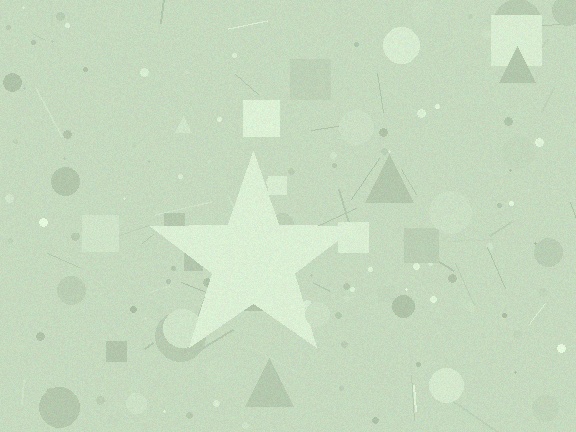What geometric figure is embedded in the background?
A star is embedded in the background.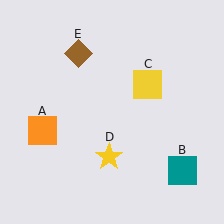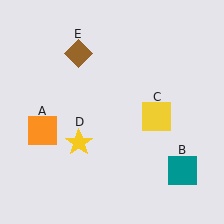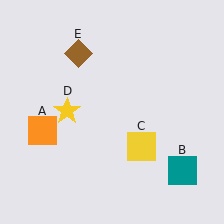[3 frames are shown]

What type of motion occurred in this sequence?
The yellow square (object C), yellow star (object D) rotated clockwise around the center of the scene.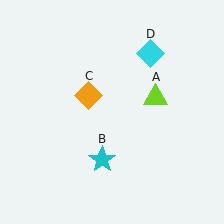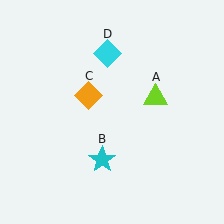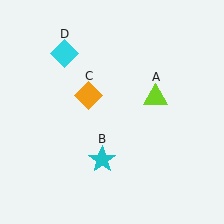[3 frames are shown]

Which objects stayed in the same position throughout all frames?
Lime triangle (object A) and cyan star (object B) and orange diamond (object C) remained stationary.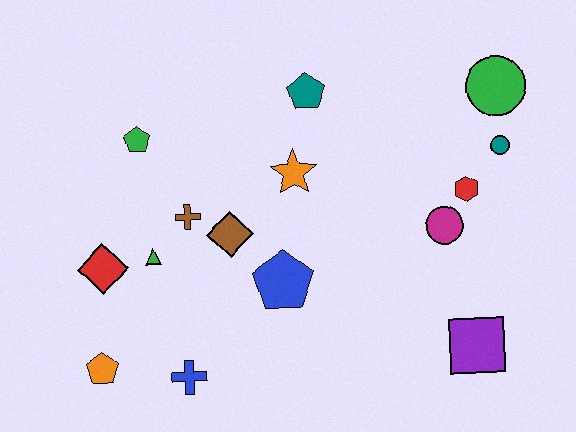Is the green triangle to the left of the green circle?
Yes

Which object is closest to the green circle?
The teal circle is closest to the green circle.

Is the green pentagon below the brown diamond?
No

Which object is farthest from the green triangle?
The green circle is farthest from the green triangle.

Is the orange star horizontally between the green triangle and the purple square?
Yes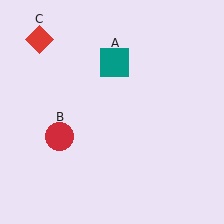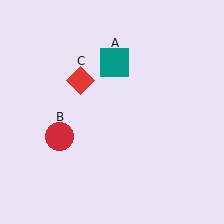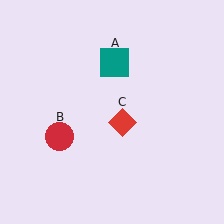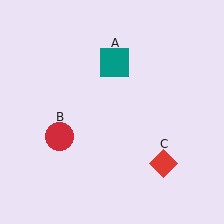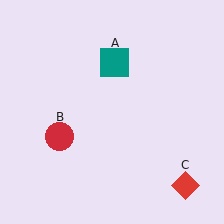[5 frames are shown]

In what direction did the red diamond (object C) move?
The red diamond (object C) moved down and to the right.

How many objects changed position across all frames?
1 object changed position: red diamond (object C).